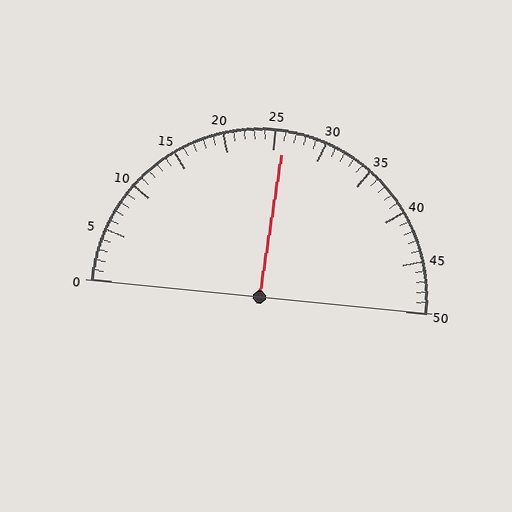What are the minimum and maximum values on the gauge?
The gauge ranges from 0 to 50.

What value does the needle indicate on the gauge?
The needle indicates approximately 26.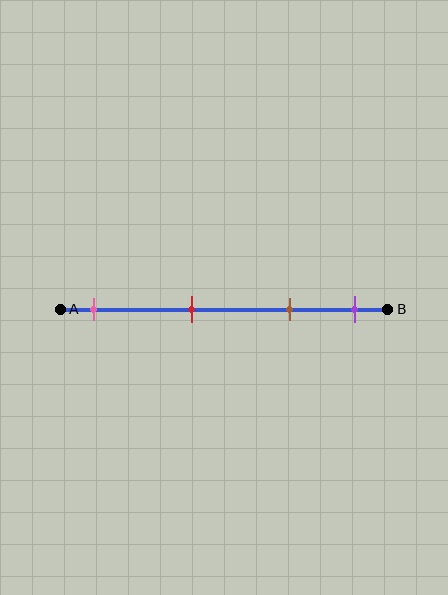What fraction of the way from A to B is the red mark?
The red mark is approximately 40% (0.4) of the way from A to B.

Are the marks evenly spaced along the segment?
No, the marks are not evenly spaced.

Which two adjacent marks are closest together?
The brown and purple marks are the closest adjacent pair.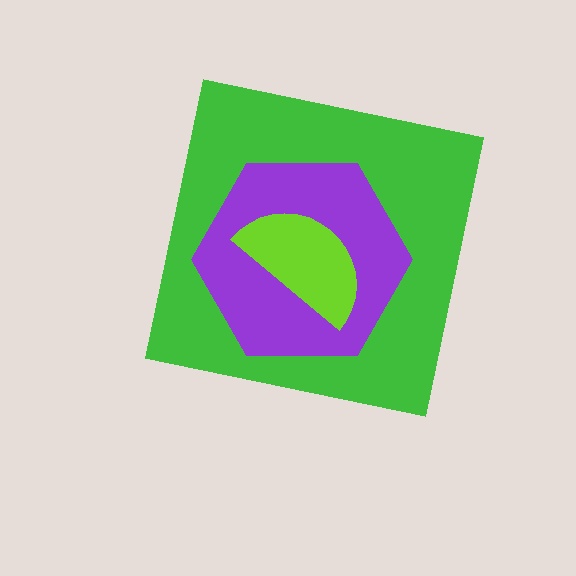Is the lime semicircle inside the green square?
Yes.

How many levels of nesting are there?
3.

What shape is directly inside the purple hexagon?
The lime semicircle.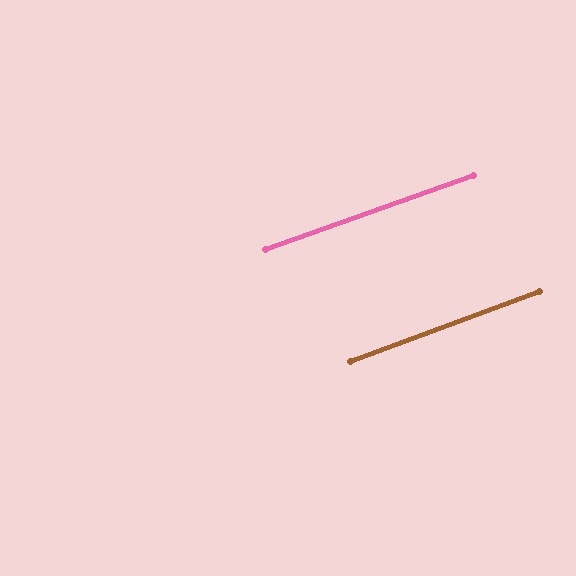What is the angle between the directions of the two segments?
Approximately 1 degree.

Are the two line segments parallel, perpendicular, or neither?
Parallel — their directions differ by only 0.5°.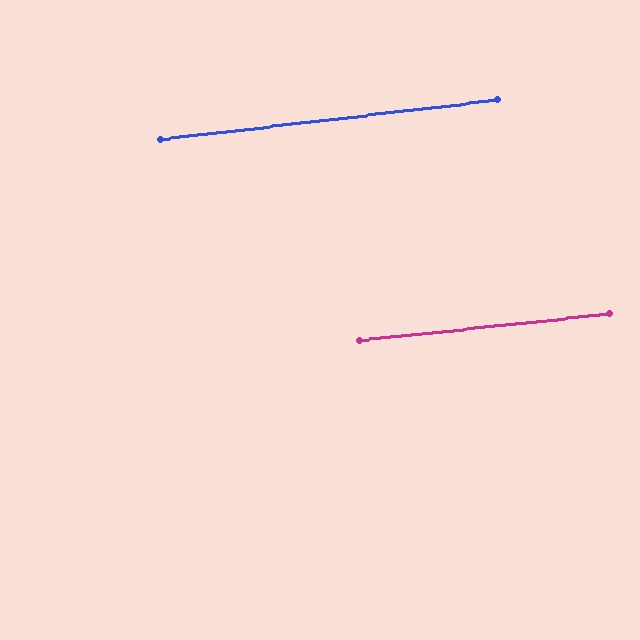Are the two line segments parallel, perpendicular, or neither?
Parallel — their directions differ by only 0.5°.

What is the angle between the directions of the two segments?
Approximately 0 degrees.